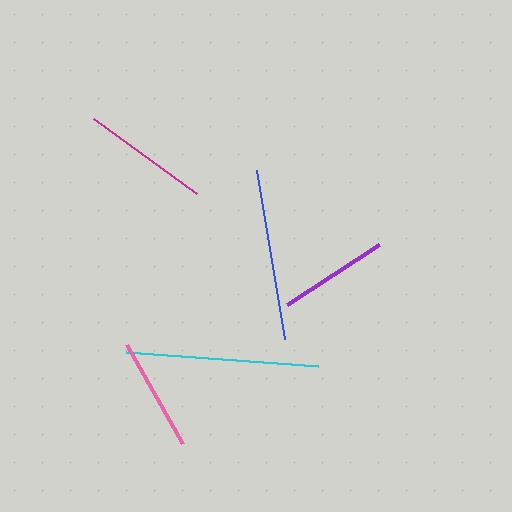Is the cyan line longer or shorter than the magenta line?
The cyan line is longer than the magenta line.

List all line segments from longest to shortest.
From longest to shortest: cyan, blue, magenta, pink, purple.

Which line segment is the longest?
The cyan line is the longest at approximately 193 pixels.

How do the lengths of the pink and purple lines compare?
The pink and purple lines are approximately the same length.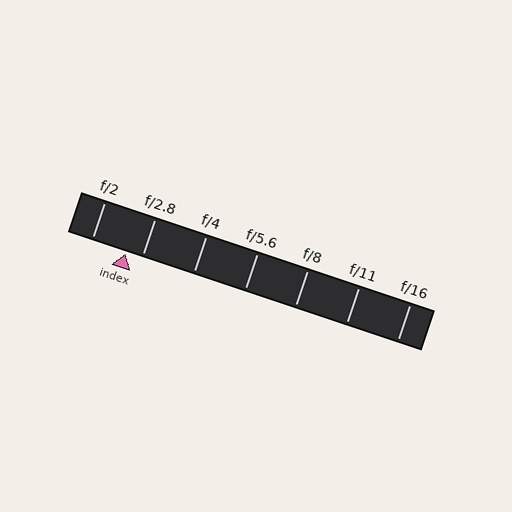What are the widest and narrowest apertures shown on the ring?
The widest aperture shown is f/2 and the narrowest is f/16.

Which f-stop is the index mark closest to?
The index mark is closest to f/2.8.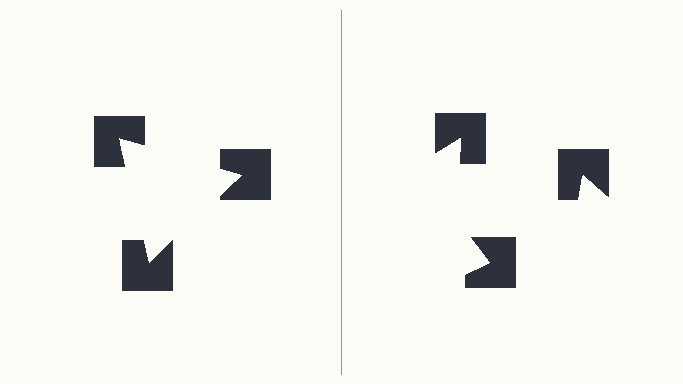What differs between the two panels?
The notched squares are positioned identically on both sides; only the wedge orientations differ. On the left they align to a triangle; on the right they are misaligned.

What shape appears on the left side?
An illusory triangle.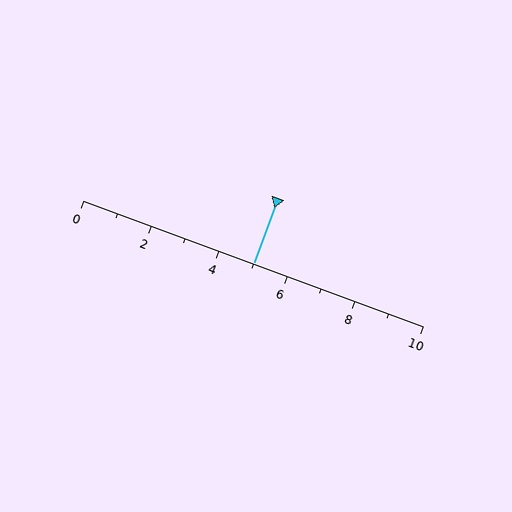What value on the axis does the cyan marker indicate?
The marker indicates approximately 5.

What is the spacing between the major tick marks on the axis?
The major ticks are spaced 2 apart.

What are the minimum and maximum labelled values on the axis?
The axis runs from 0 to 10.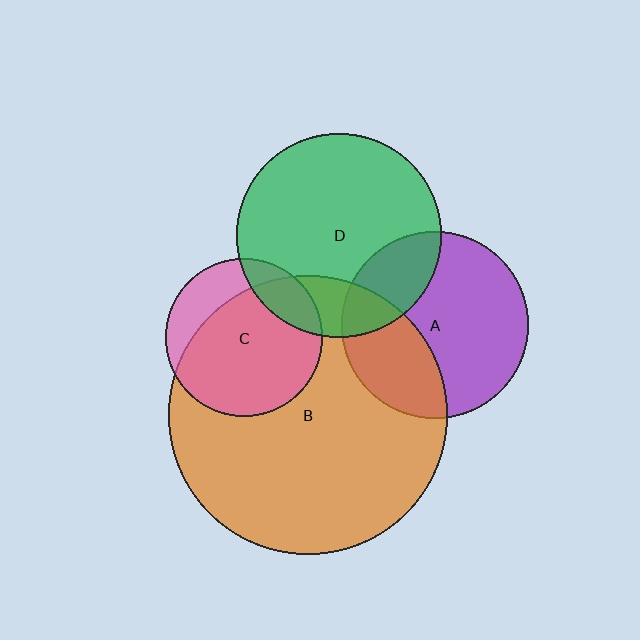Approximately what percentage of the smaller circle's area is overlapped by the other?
Approximately 35%.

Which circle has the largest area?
Circle B (orange).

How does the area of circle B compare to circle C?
Approximately 3.1 times.